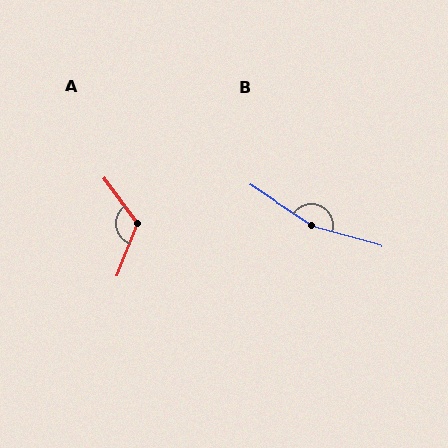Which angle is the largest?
B, at approximately 162 degrees.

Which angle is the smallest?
A, at approximately 122 degrees.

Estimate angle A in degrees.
Approximately 122 degrees.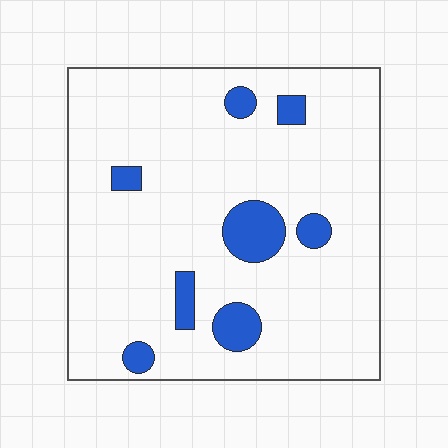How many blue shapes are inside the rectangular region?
8.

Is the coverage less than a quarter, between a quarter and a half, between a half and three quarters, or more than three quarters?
Less than a quarter.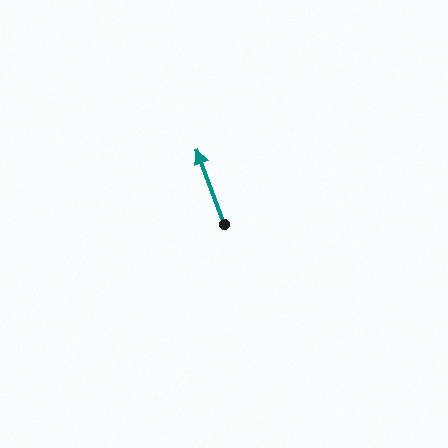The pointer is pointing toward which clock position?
Roughly 11 o'clock.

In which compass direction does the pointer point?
North.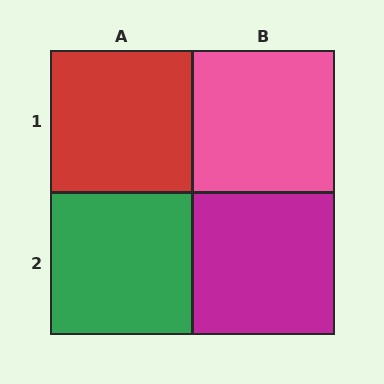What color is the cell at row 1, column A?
Red.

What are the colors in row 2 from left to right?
Green, magenta.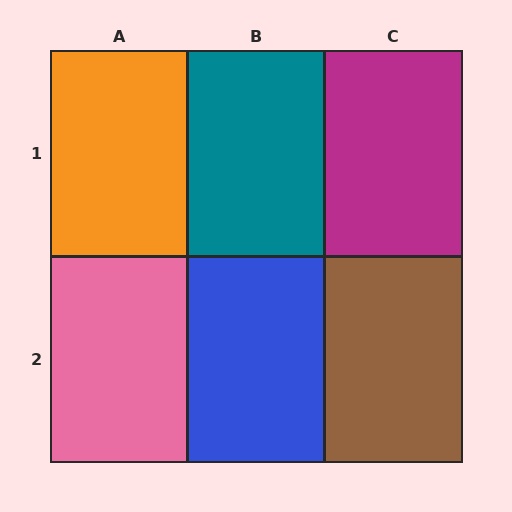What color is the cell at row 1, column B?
Teal.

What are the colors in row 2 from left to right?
Pink, blue, brown.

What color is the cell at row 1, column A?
Orange.